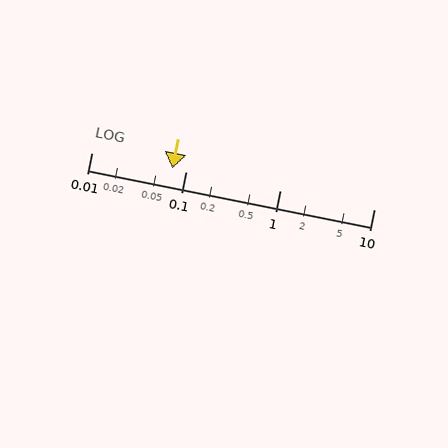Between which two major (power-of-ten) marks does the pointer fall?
The pointer is between 0.01 and 0.1.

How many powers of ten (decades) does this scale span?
The scale spans 3 decades, from 0.01 to 10.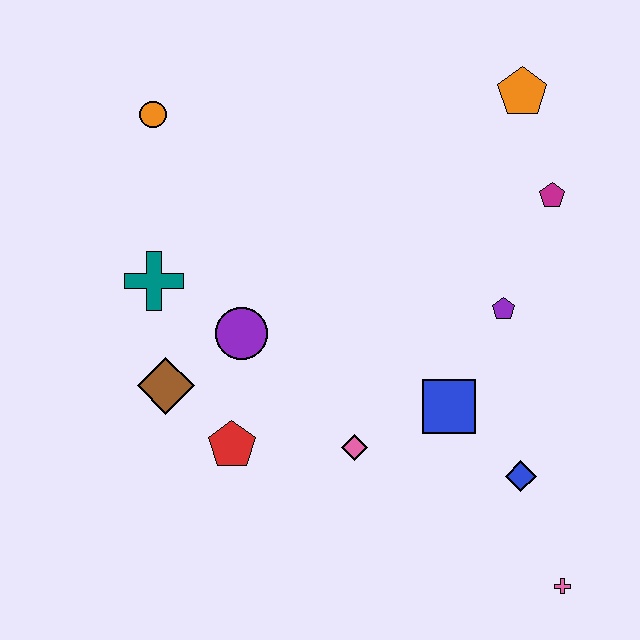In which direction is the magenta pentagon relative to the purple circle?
The magenta pentagon is to the right of the purple circle.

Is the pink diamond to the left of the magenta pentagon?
Yes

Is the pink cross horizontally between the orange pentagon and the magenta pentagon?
No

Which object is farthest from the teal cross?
The pink cross is farthest from the teal cross.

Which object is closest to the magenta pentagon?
The orange pentagon is closest to the magenta pentagon.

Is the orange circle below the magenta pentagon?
No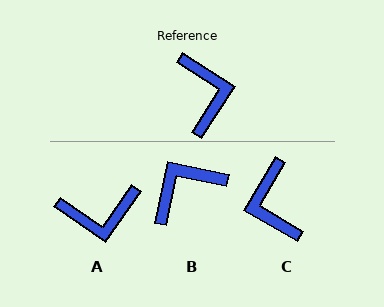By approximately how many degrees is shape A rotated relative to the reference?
Approximately 92 degrees clockwise.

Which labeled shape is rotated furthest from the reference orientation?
C, about 177 degrees away.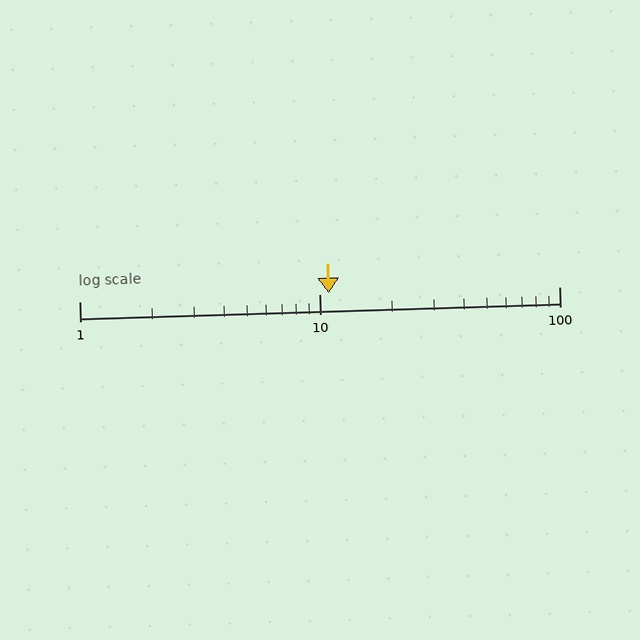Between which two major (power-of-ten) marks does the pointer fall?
The pointer is between 10 and 100.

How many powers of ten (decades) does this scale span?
The scale spans 2 decades, from 1 to 100.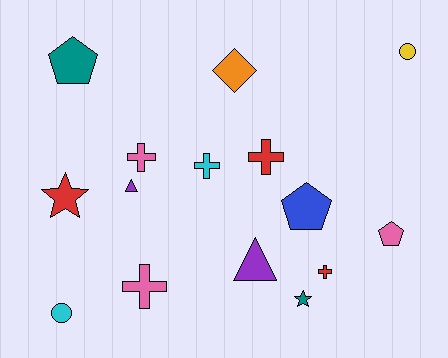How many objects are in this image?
There are 15 objects.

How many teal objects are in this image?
There are 2 teal objects.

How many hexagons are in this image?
There are no hexagons.